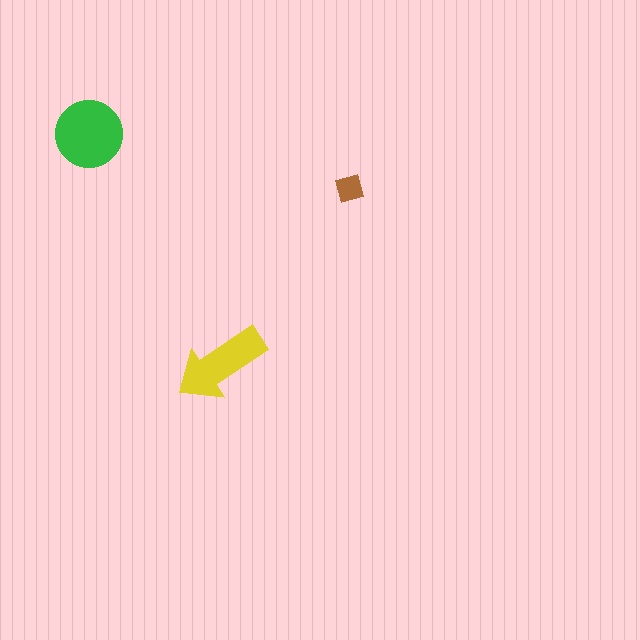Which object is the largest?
The green circle.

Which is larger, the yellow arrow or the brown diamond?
The yellow arrow.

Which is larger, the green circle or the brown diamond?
The green circle.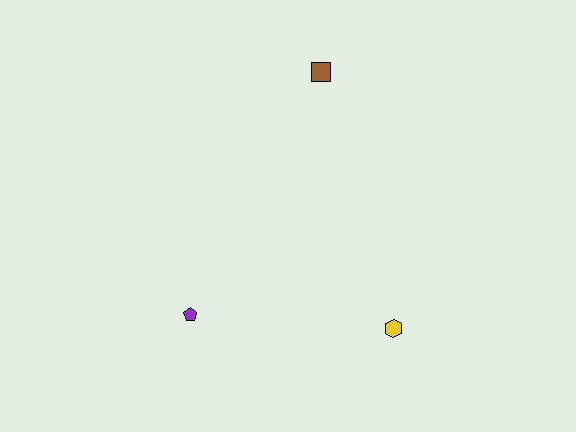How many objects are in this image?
There are 3 objects.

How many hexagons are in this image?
There is 1 hexagon.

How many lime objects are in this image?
There are no lime objects.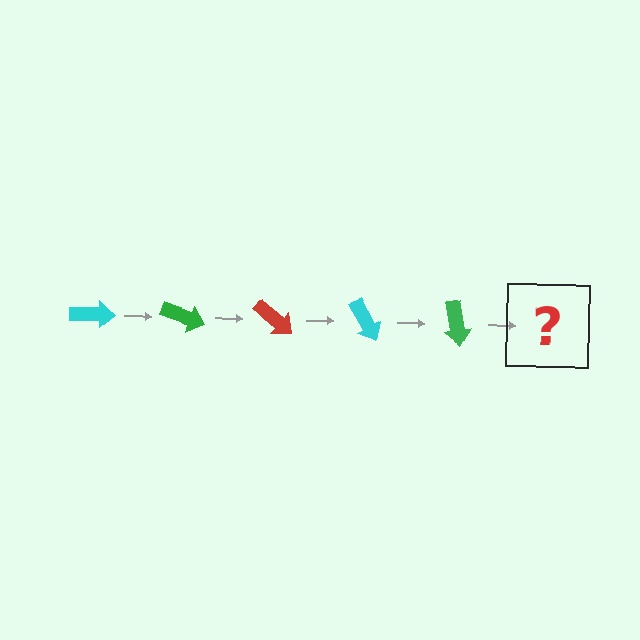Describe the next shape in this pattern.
It should be a red arrow, rotated 100 degrees from the start.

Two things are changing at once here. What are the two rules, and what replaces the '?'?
The two rules are that it rotates 20 degrees each step and the color cycles through cyan, green, and red. The '?' should be a red arrow, rotated 100 degrees from the start.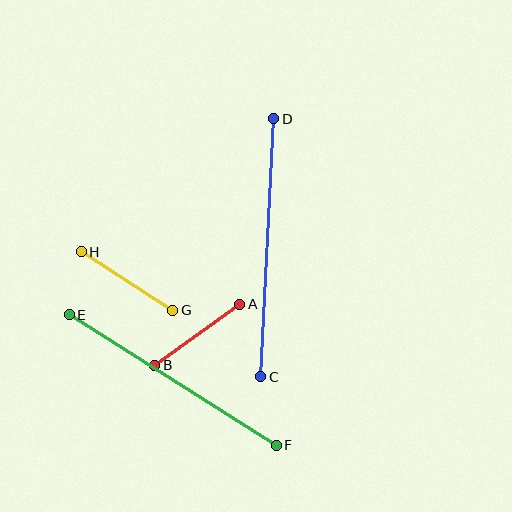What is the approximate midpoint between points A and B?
The midpoint is at approximately (197, 335) pixels.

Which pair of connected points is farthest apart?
Points C and D are farthest apart.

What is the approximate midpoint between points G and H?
The midpoint is at approximately (127, 281) pixels.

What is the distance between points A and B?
The distance is approximately 104 pixels.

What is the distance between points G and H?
The distance is approximately 109 pixels.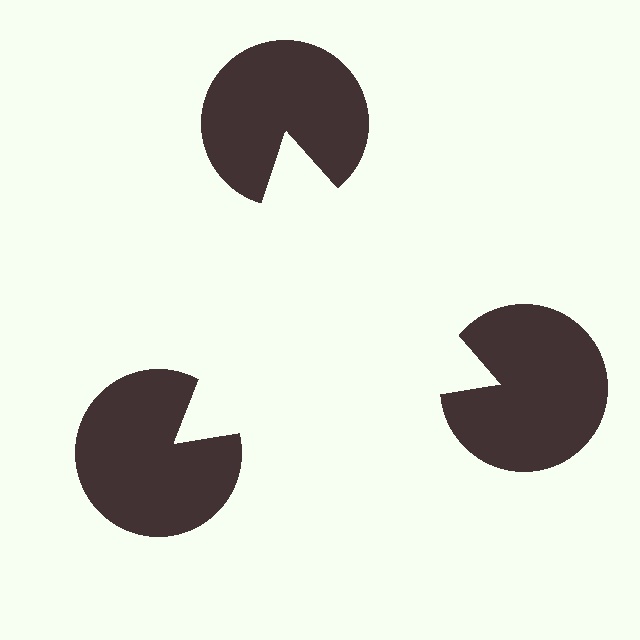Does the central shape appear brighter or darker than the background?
It typically appears slightly brighter than the background, even though no actual brightness change is drawn.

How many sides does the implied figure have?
3 sides.